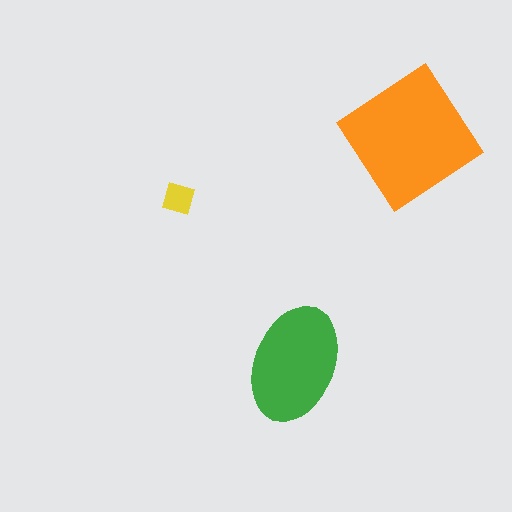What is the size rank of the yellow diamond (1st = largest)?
3rd.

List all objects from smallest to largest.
The yellow diamond, the green ellipse, the orange diamond.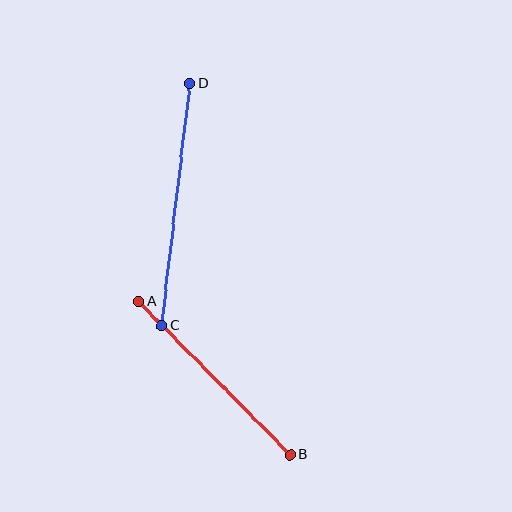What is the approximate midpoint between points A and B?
The midpoint is at approximately (214, 378) pixels.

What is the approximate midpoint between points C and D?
The midpoint is at approximately (176, 204) pixels.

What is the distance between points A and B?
The distance is approximately 216 pixels.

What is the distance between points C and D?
The distance is approximately 245 pixels.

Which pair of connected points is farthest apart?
Points C and D are farthest apart.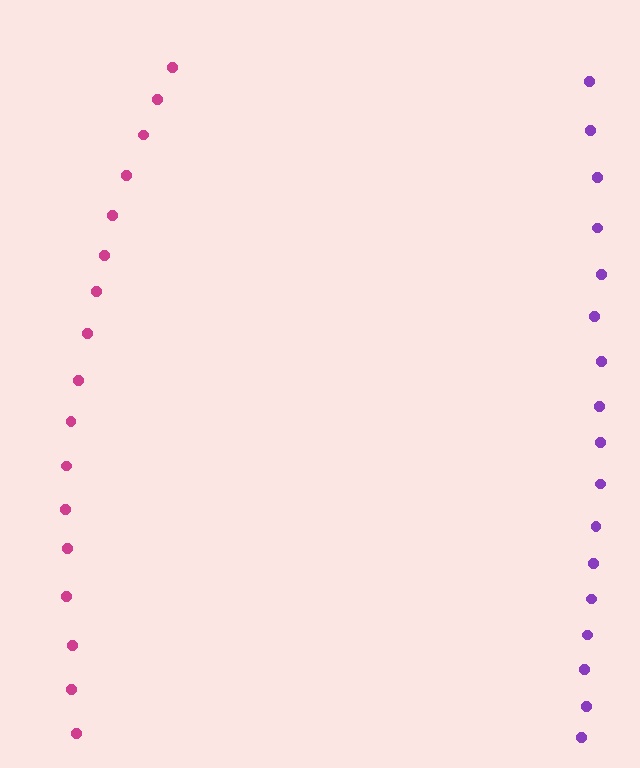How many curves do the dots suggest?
There are 2 distinct paths.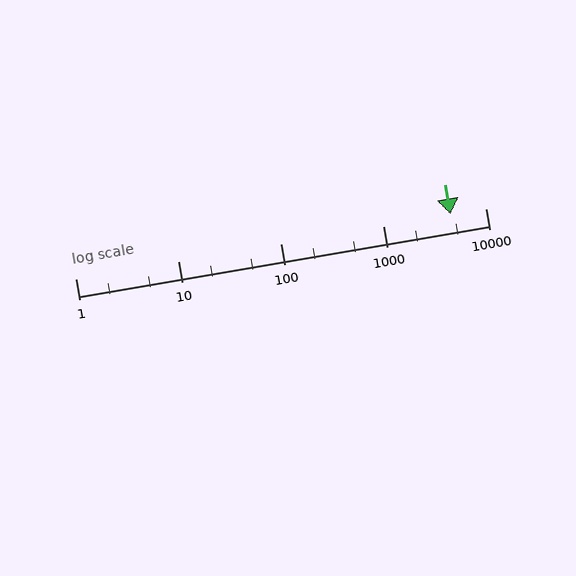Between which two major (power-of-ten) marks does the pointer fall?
The pointer is between 1000 and 10000.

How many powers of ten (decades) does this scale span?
The scale spans 4 decades, from 1 to 10000.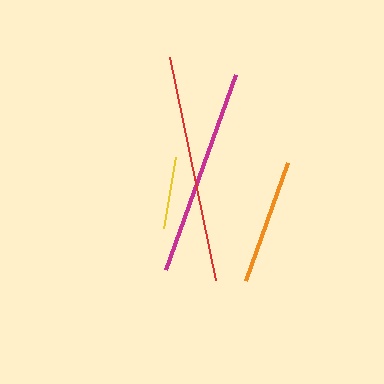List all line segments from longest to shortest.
From longest to shortest: red, magenta, orange, yellow.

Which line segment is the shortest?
The yellow line is the shortest at approximately 73 pixels.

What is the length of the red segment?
The red segment is approximately 228 pixels long.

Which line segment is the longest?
The red line is the longest at approximately 228 pixels.